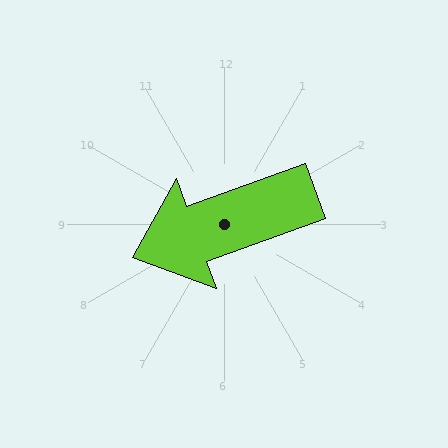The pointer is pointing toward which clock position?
Roughly 8 o'clock.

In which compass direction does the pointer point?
West.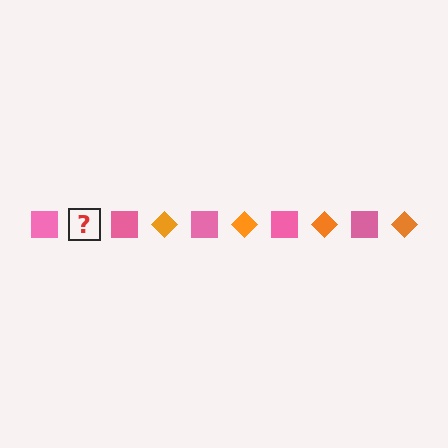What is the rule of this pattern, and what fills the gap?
The rule is that the pattern alternates between pink square and orange diamond. The gap should be filled with an orange diamond.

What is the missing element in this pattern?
The missing element is an orange diamond.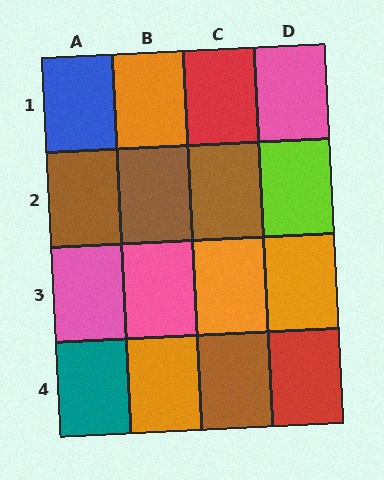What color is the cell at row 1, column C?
Red.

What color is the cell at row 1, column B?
Orange.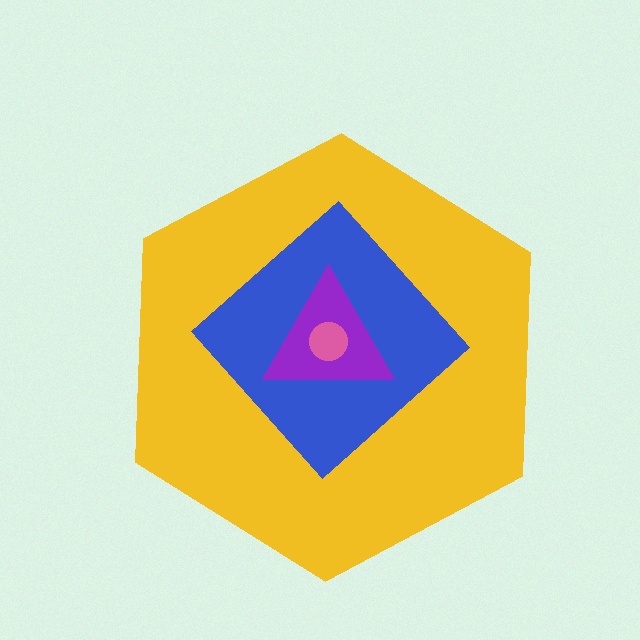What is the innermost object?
The pink circle.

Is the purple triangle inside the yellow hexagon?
Yes.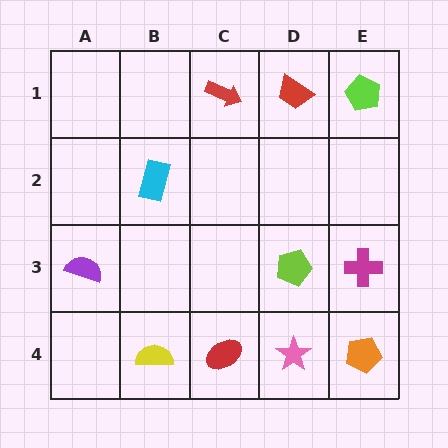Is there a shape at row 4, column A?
No, that cell is empty.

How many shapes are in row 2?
1 shape.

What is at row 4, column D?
A pink star.